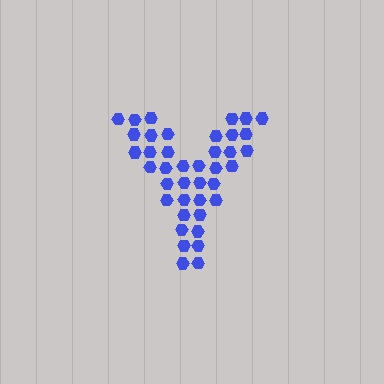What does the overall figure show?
The overall figure shows the letter Y.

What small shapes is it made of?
It is made of small hexagons.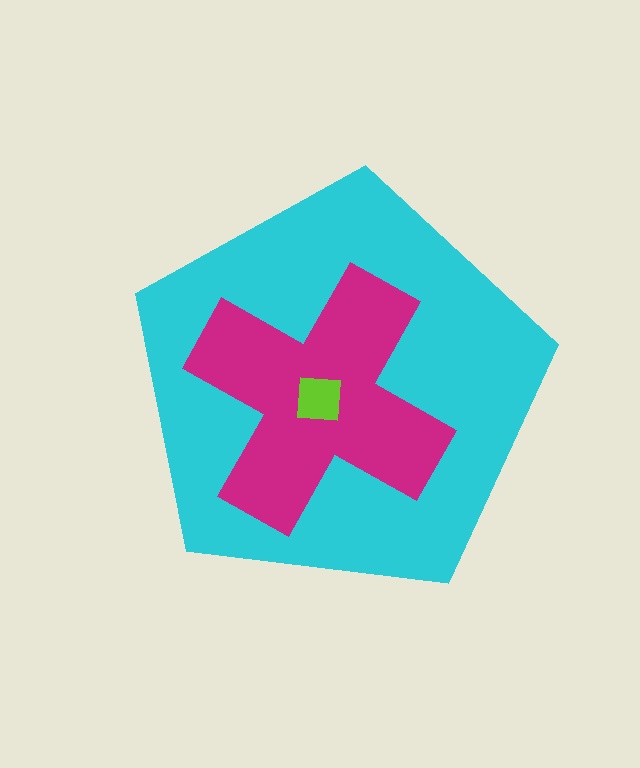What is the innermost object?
The lime square.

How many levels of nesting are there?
3.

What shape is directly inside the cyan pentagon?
The magenta cross.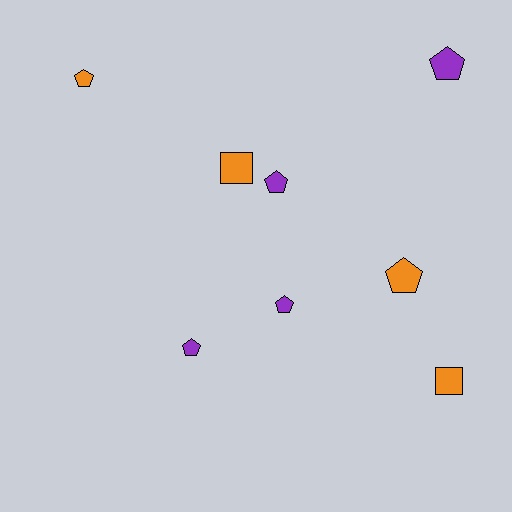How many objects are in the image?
There are 8 objects.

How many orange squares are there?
There are 2 orange squares.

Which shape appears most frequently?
Pentagon, with 6 objects.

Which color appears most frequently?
Purple, with 4 objects.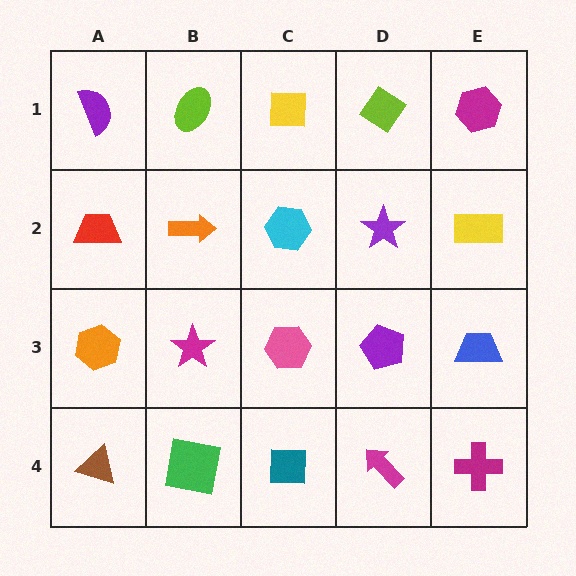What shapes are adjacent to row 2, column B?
A lime ellipse (row 1, column B), a magenta star (row 3, column B), a red trapezoid (row 2, column A), a cyan hexagon (row 2, column C).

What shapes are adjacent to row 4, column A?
An orange hexagon (row 3, column A), a green square (row 4, column B).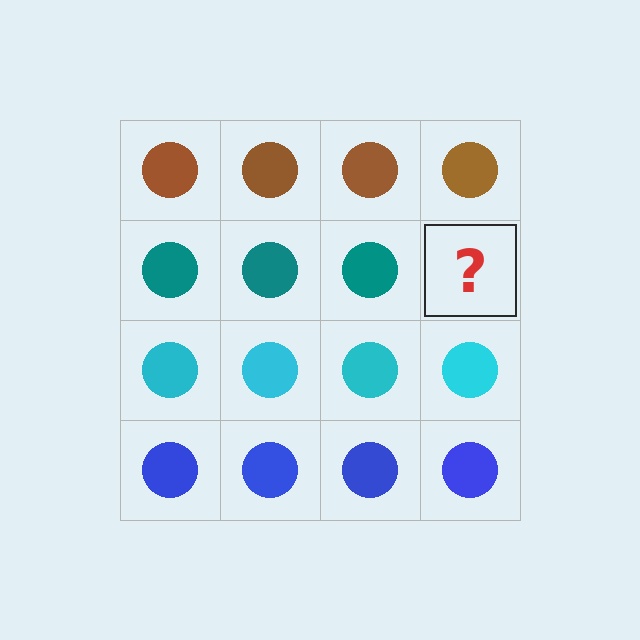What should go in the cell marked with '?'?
The missing cell should contain a teal circle.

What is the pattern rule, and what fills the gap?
The rule is that each row has a consistent color. The gap should be filled with a teal circle.